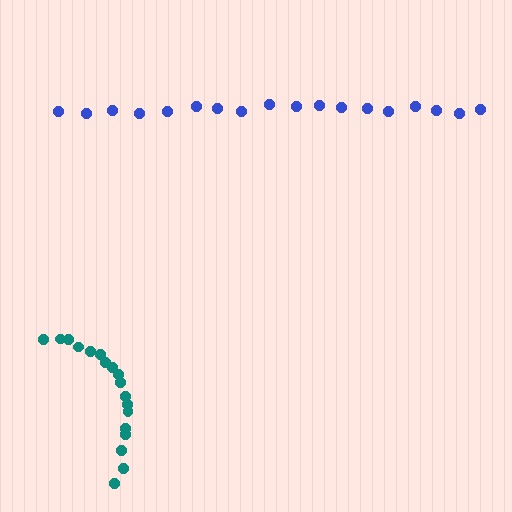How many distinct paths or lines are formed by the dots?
There are 2 distinct paths.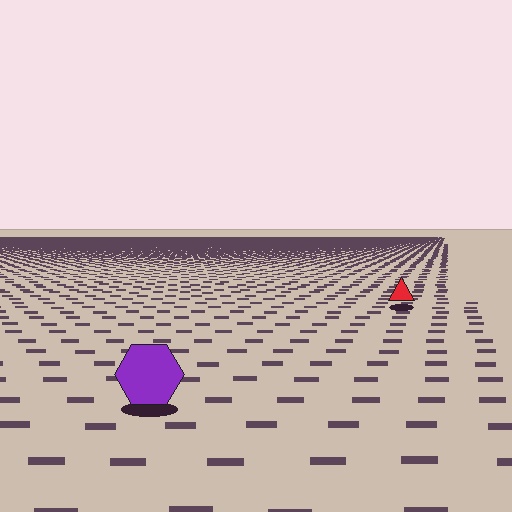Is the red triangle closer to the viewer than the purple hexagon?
No. The purple hexagon is closer — you can tell from the texture gradient: the ground texture is coarser near it.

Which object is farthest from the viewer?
The red triangle is farthest from the viewer. It appears smaller and the ground texture around it is denser.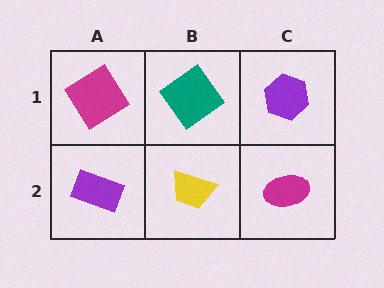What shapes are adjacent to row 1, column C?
A magenta ellipse (row 2, column C), a teal diamond (row 1, column B).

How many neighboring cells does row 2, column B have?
3.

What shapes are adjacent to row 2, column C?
A purple hexagon (row 1, column C), a yellow trapezoid (row 2, column B).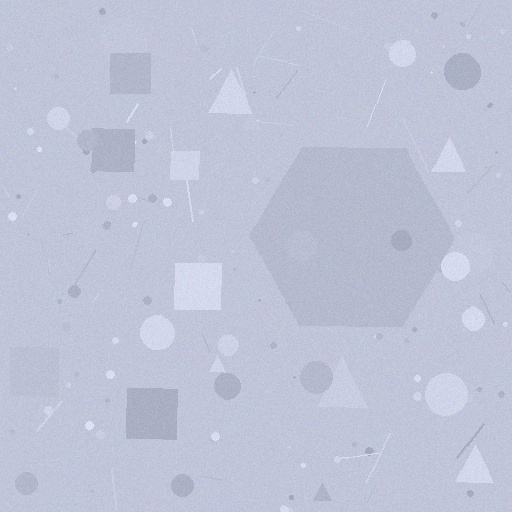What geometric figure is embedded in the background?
A hexagon is embedded in the background.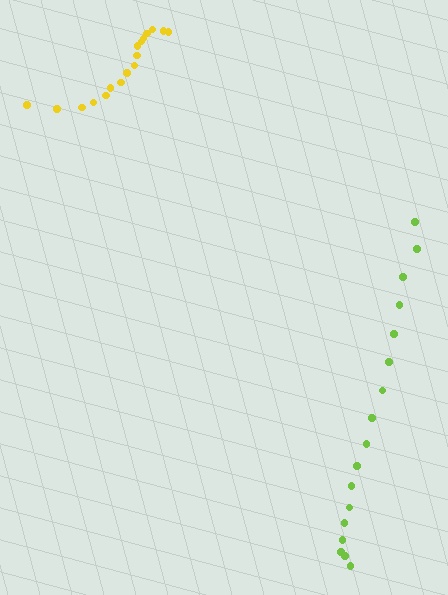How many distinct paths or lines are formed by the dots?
There are 2 distinct paths.